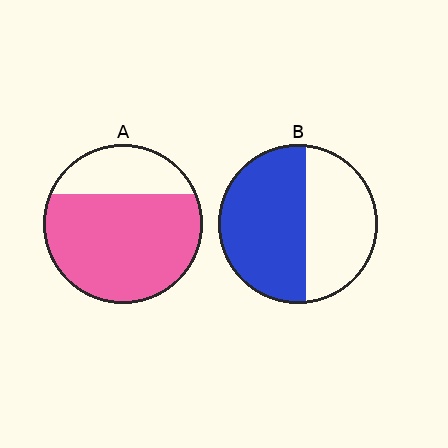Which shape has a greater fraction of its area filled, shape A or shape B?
Shape A.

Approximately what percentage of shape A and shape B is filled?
A is approximately 75% and B is approximately 55%.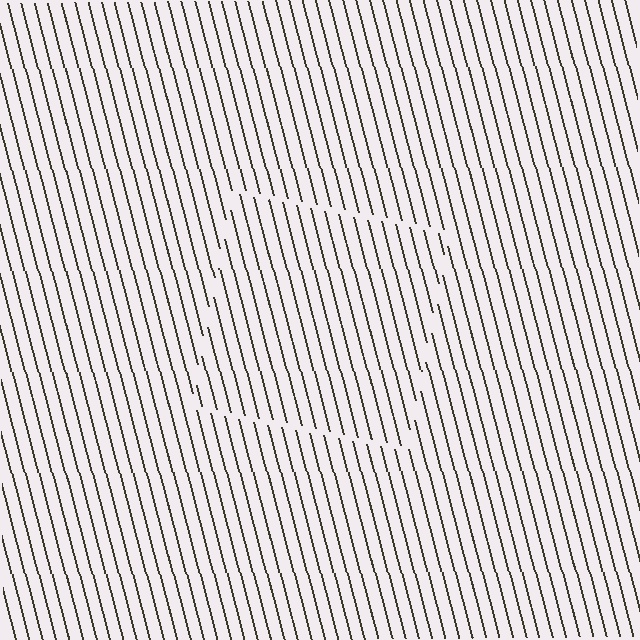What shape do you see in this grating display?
An illusory square. The interior of the shape contains the same grating, shifted by half a period — the contour is defined by the phase discontinuity where line-ends from the inner and outer gratings abut.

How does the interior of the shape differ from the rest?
The interior of the shape contains the same grating, shifted by half a period — the contour is defined by the phase discontinuity where line-ends from the inner and outer gratings abut.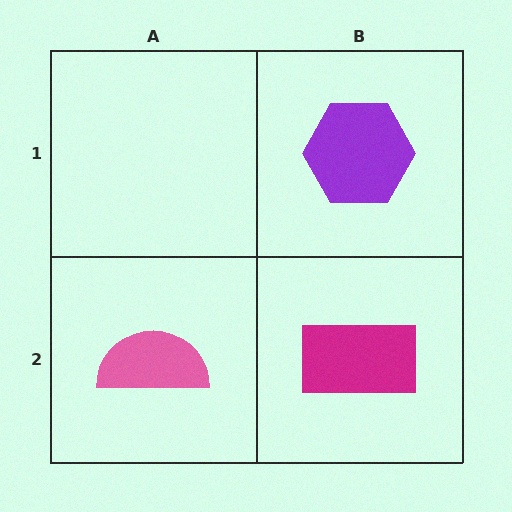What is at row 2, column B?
A magenta rectangle.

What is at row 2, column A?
A pink semicircle.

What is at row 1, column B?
A purple hexagon.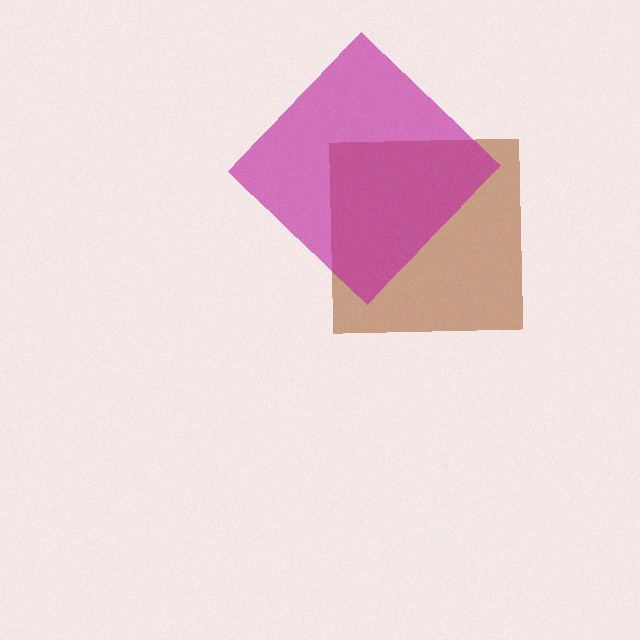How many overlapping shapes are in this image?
There are 2 overlapping shapes in the image.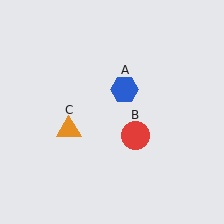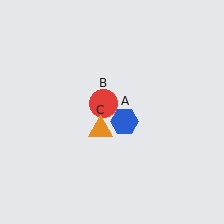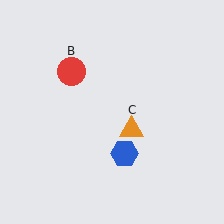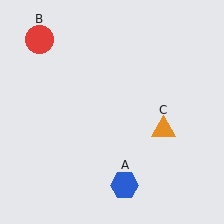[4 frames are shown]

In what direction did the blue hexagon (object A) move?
The blue hexagon (object A) moved down.